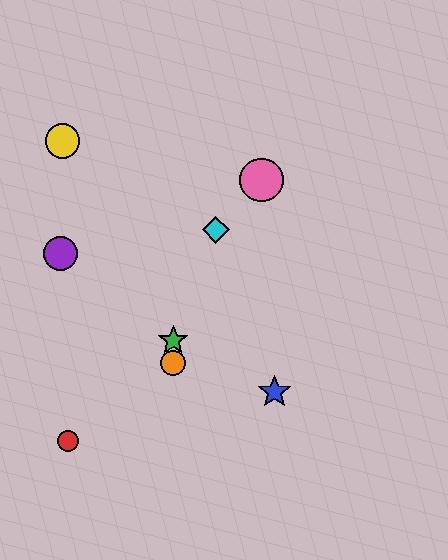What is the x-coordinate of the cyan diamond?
The cyan diamond is at x≈216.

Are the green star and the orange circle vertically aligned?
Yes, both are at x≈173.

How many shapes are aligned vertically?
2 shapes (the green star, the orange circle) are aligned vertically.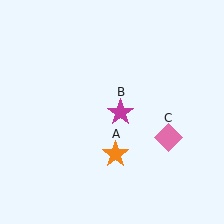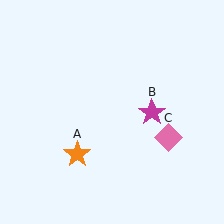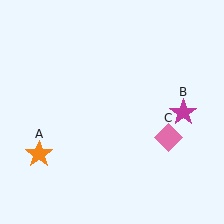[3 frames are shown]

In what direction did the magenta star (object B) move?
The magenta star (object B) moved right.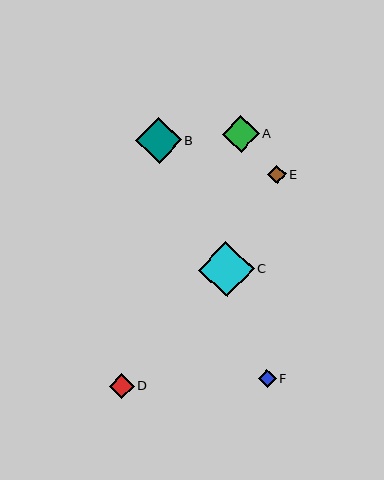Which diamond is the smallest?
Diamond F is the smallest with a size of approximately 18 pixels.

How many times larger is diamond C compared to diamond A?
Diamond C is approximately 1.5 times the size of diamond A.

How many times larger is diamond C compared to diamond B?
Diamond C is approximately 1.2 times the size of diamond B.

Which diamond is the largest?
Diamond C is the largest with a size of approximately 55 pixels.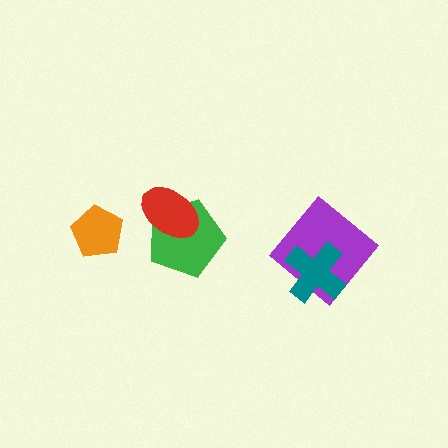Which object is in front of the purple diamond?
The teal cross is in front of the purple diamond.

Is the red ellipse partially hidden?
No, no other shape covers it.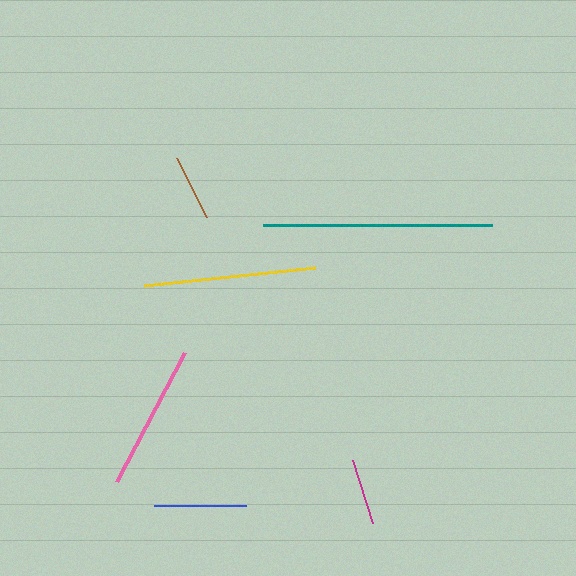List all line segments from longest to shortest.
From longest to shortest: teal, yellow, pink, blue, magenta, brown.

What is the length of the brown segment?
The brown segment is approximately 66 pixels long.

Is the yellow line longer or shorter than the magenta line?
The yellow line is longer than the magenta line.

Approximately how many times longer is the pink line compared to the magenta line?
The pink line is approximately 2.2 times the length of the magenta line.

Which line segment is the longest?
The teal line is the longest at approximately 229 pixels.